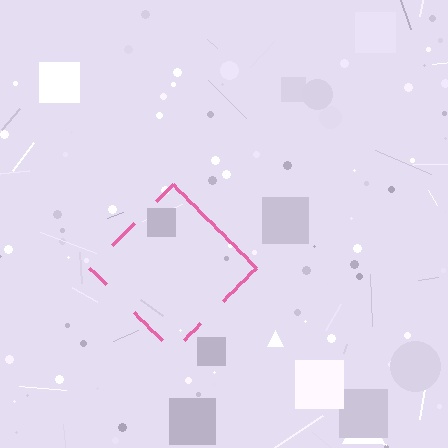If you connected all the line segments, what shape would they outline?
They would outline a diamond.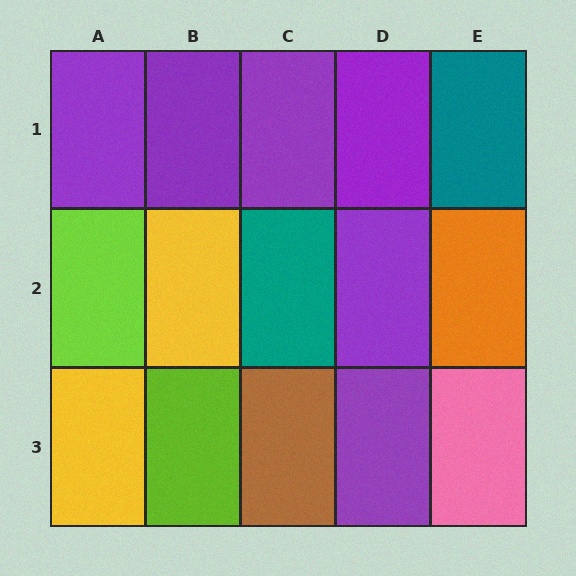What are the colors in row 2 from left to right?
Lime, yellow, teal, purple, orange.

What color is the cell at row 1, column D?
Purple.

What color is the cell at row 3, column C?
Brown.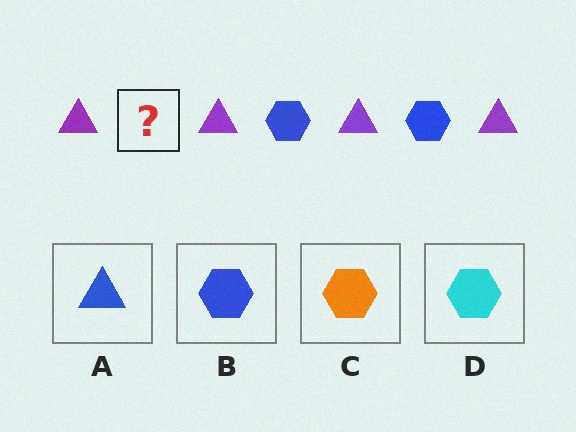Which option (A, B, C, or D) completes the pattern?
B.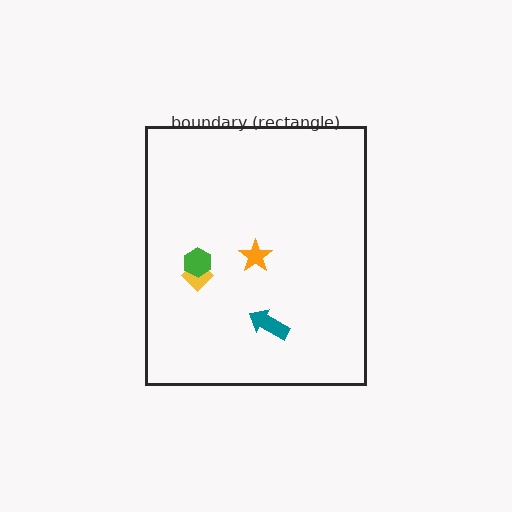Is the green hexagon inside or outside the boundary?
Inside.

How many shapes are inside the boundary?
4 inside, 0 outside.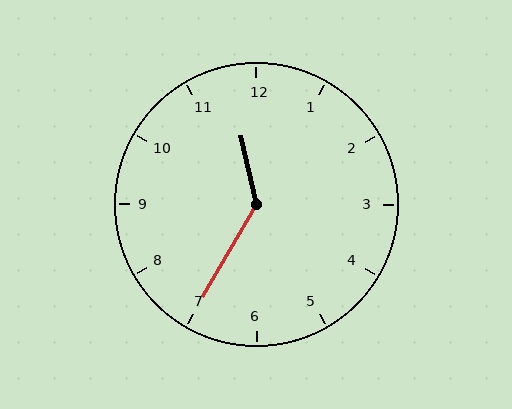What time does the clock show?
11:35.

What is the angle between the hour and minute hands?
Approximately 138 degrees.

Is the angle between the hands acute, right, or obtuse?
It is obtuse.